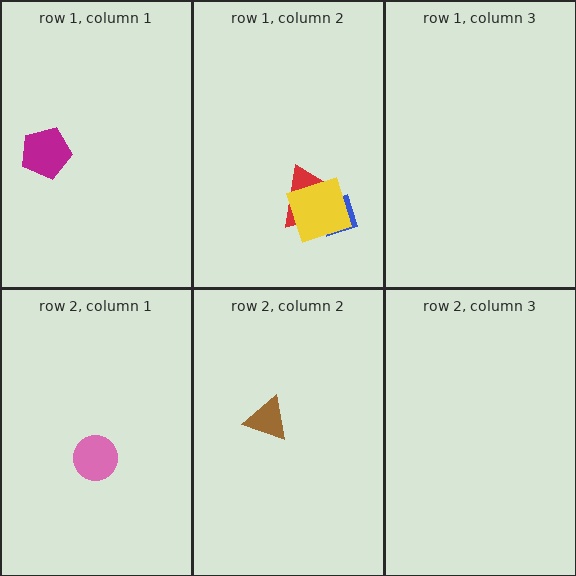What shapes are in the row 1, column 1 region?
The magenta pentagon.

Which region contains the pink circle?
The row 2, column 1 region.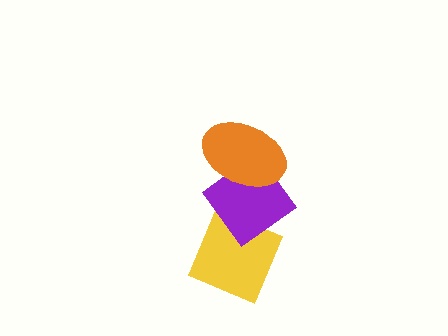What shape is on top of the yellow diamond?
The purple diamond is on top of the yellow diamond.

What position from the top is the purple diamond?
The purple diamond is 2nd from the top.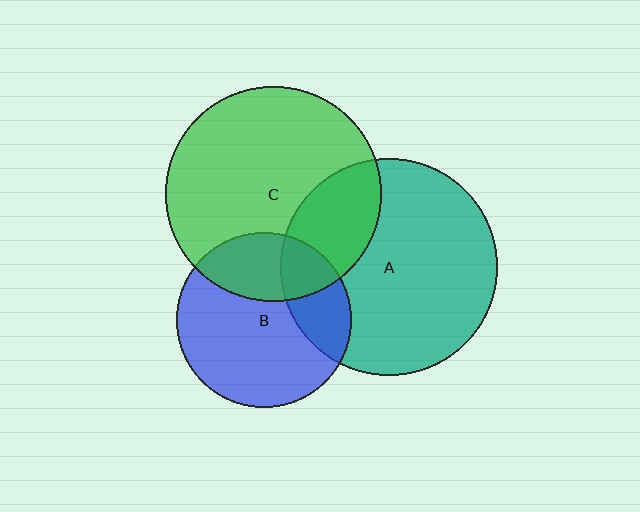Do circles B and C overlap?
Yes.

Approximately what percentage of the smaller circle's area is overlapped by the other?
Approximately 30%.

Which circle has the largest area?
Circle A (teal).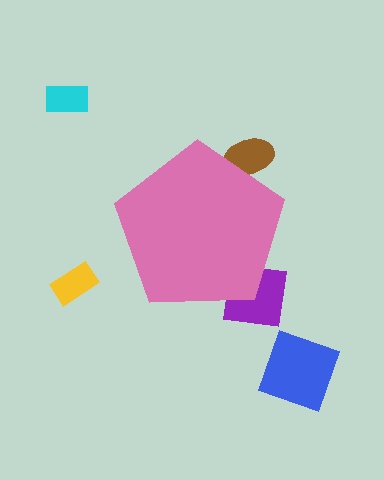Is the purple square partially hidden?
Yes, the purple square is partially hidden behind the pink pentagon.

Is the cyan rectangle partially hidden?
No, the cyan rectangle is fully visible.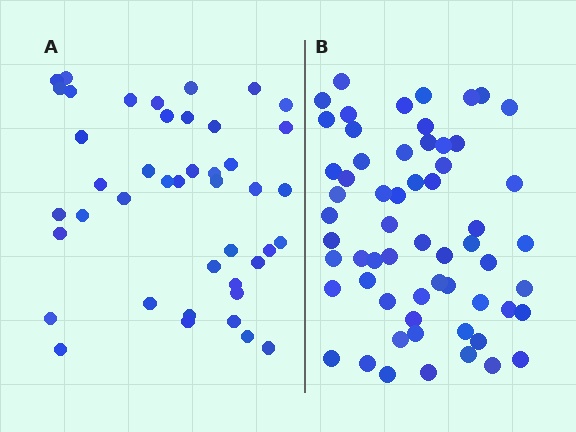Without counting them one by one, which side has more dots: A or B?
Region B (the right region) has more dots.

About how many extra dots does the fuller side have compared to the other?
Region B has approximately 15 more dots than region A.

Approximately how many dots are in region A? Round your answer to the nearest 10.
About 40 dots. (The exact count is 43, which rounds to 40.)